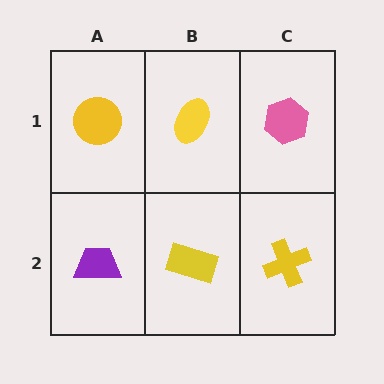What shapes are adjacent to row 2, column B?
A yellow ellipse (row 1, column B), a purple trapezoid (row 2, column A), a yellow cross (row 2, column C).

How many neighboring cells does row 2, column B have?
3.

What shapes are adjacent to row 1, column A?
A purple trapezoid (row 2, column A), a yellow ellipse (row 1, column B).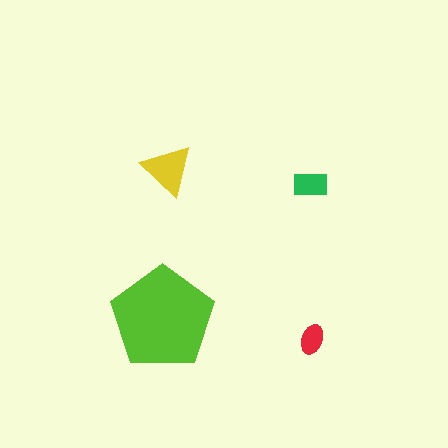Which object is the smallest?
The red ellipse.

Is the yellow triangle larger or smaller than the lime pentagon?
Smaller.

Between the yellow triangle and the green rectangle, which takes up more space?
The yellow triangle.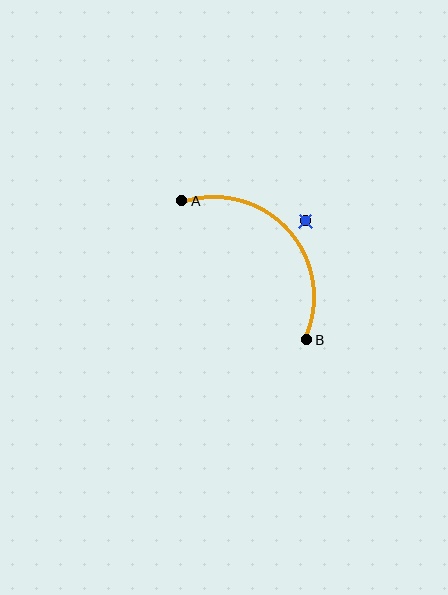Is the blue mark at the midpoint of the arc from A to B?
No — the blue mark does not lie on the arc at all. It sits slightly outside the curve.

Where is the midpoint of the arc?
The arc midpoint is the point on the curve farthest from the straight line joining A and B. It sits above and to the right of that line.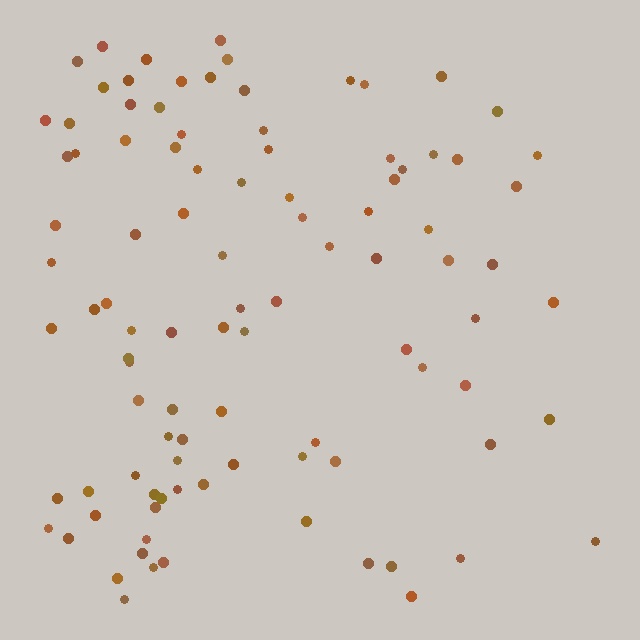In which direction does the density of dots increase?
From right to left, with the left side densest.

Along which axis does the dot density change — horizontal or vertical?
Horizontal.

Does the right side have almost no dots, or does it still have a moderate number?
Still a moderate number, just noticeably fewer than the left.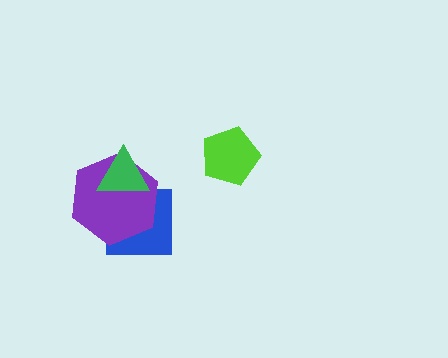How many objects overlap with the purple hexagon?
2 objects overlap with the purple hexagon.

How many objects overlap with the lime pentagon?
0 objects overlap with the lime pentagon.